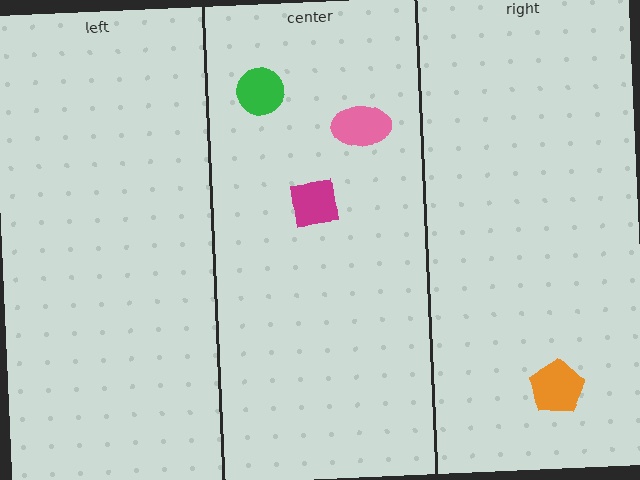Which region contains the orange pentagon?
The right region.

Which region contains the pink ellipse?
The center region.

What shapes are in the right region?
The orange pentagon.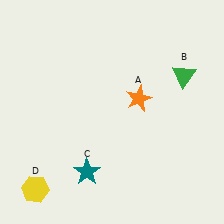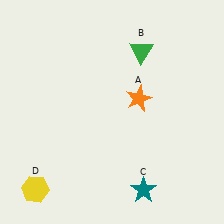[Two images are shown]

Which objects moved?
The objects that moved are: the green triangle (B), the teal star (C).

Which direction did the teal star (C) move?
The teal star (C) moved right.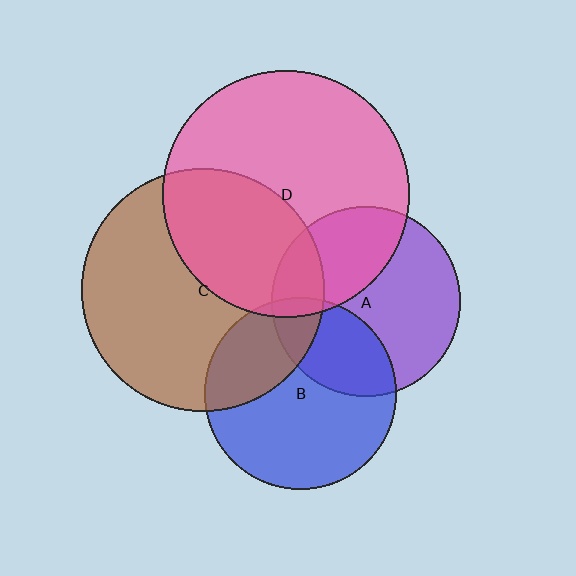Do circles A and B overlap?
Yes.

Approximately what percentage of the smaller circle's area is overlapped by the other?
Approximately 30%.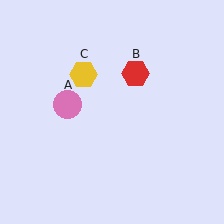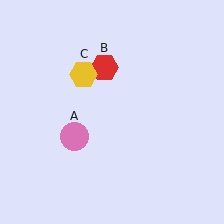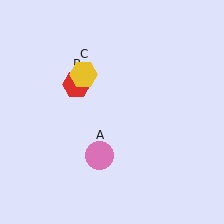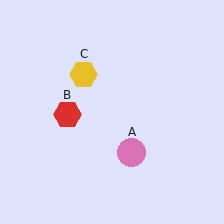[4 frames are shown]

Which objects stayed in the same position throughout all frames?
Yellow hexagon (object C) remained stationary.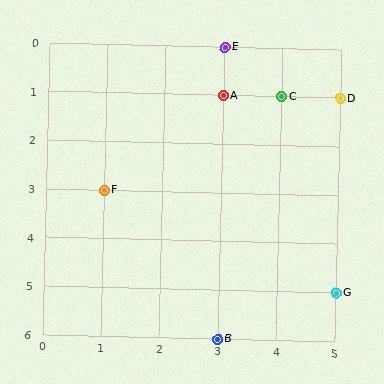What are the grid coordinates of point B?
Point B is at grid coordinates (3, 6).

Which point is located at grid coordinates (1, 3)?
Point F is at (1, 3).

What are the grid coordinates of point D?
Point D is at grid coordinates (5, 1).